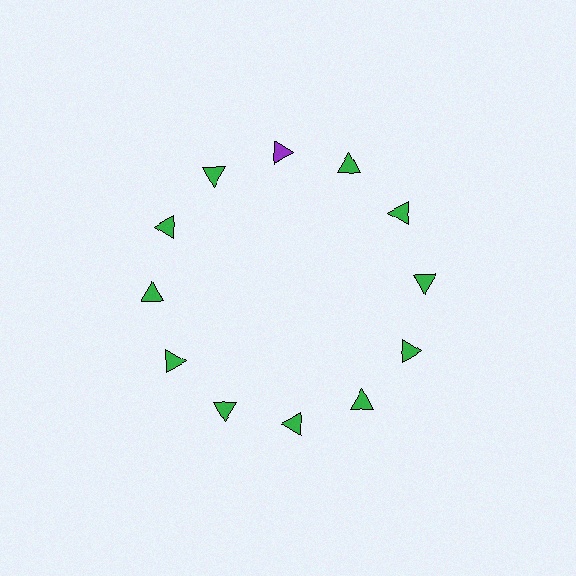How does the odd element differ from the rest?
It has a different color: purple instead of green.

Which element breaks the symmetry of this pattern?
The purple triangle at roughly the 12 o'clock position breaks the symmetry. All other shapes are green triangles.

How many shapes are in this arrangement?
There are 12 shapes arranged in a ring pattern.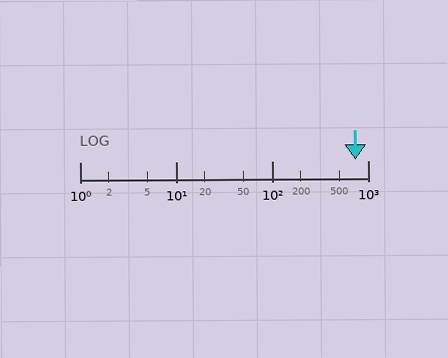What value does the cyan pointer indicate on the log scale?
The pointer indicates approximately 740.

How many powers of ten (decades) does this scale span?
The scale spans 3 decades, from 1 to 1000.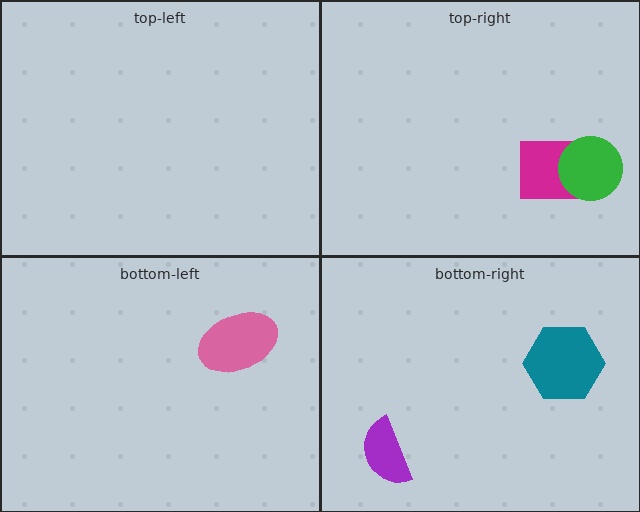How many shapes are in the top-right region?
2.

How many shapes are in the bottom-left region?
1.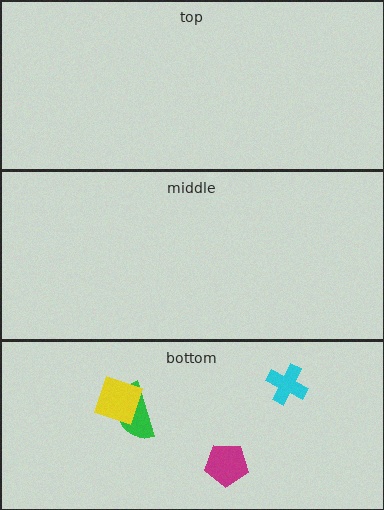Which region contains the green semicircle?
The bottom region.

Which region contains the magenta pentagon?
The bottom region.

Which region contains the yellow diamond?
The bottom region.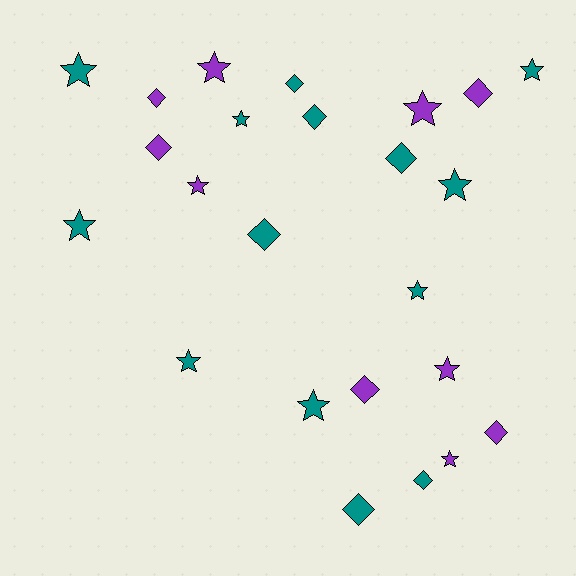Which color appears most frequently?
Teal, with 14 objects.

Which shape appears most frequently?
Star, with 13 objects.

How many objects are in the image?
There are 24 objects.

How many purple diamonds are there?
There are 5 purple diamonds.